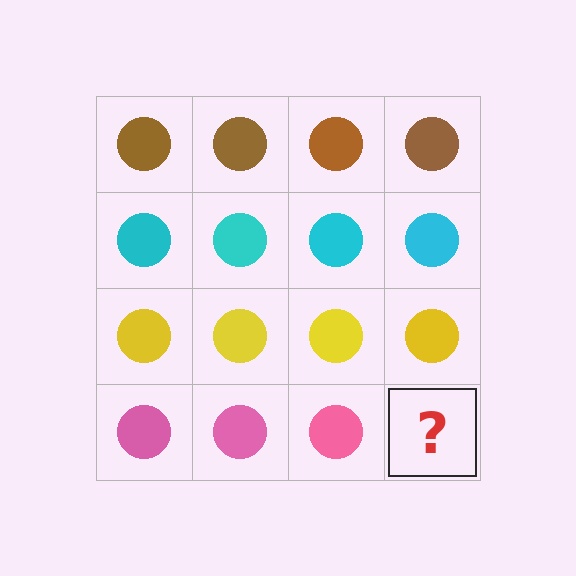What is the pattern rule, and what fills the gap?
The rule is that each row has a consistent color. The gap should be filled with a pink circle.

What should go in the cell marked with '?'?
The missing cell should contain a pink circle.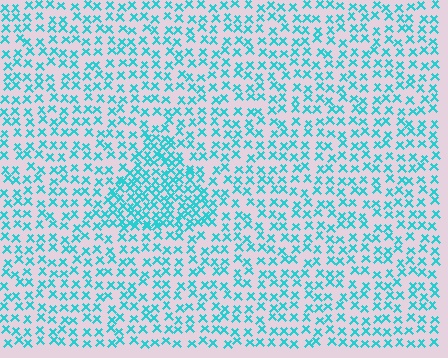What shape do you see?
I see a triangle.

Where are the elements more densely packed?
The elements are more densely packed inside the triangle boundary.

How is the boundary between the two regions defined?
The boundary is defined by a change in element density (approximately 1.9x ratio). All elements are the same color, size, and shape.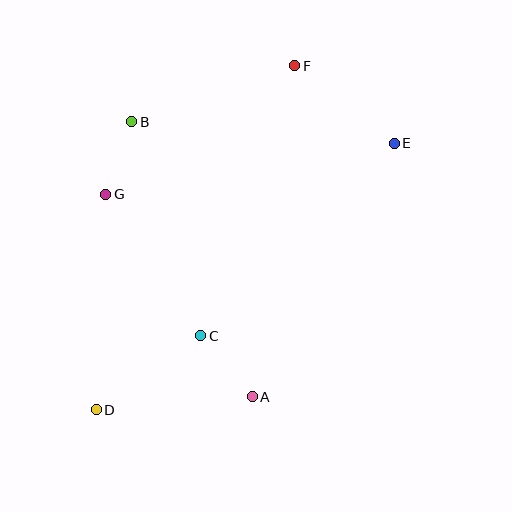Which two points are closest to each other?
Points B and G are closest to each other.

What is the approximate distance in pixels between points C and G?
The distance between C and G is approximately 171 pixels.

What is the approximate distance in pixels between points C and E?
The distance between C and E is approximately 273 pixels.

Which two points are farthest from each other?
Points D and E are farthest from each other.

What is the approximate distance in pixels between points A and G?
The distance between A and G is approximately 250 pixels.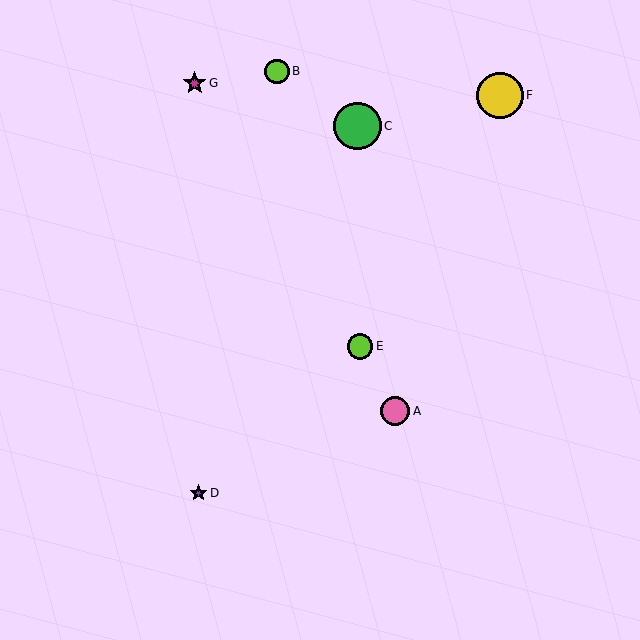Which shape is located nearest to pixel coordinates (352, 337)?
The lime circle (labeled E) at (360, 346) is nearest to that location.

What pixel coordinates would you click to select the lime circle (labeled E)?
Click at (360, 346) to select the lime circle E.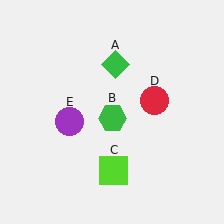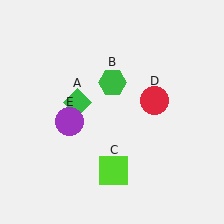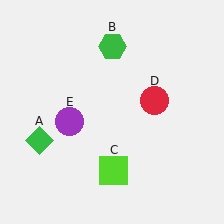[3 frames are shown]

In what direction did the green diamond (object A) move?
The green diamond (object A) moved down and to the left.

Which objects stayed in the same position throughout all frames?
Lime square (object C) and red circle (object D) and purple circle (object E) remained stationary.